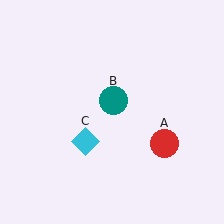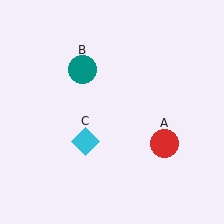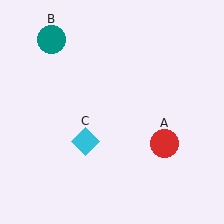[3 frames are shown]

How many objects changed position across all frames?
1 object changed position: teal circle (object B).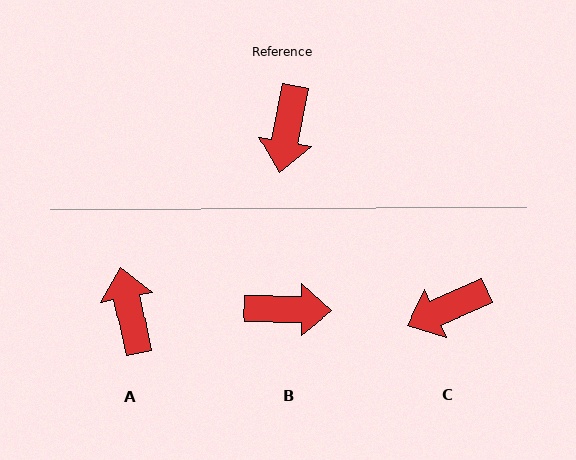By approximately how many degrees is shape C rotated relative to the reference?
Approximately 56 degrees clockwise.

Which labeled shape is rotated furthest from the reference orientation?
A, about 158 degrees away.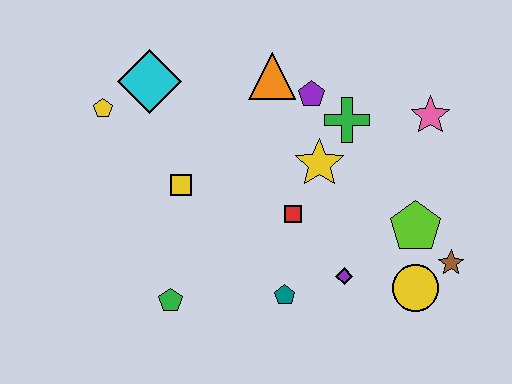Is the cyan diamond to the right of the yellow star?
No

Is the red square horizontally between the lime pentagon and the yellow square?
Yes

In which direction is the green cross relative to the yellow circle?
The green cross is above the yellow circle.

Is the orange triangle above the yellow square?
Yes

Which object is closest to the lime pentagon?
The brown star is closest to the lime pentagon.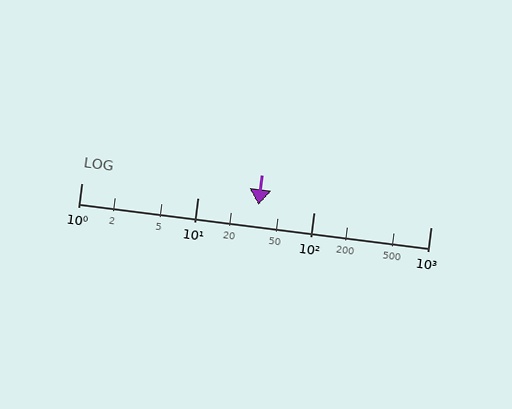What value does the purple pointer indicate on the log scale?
The pointer indicates approximately 33.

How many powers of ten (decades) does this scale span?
The scale spans 3 decades, from 1 to 1000.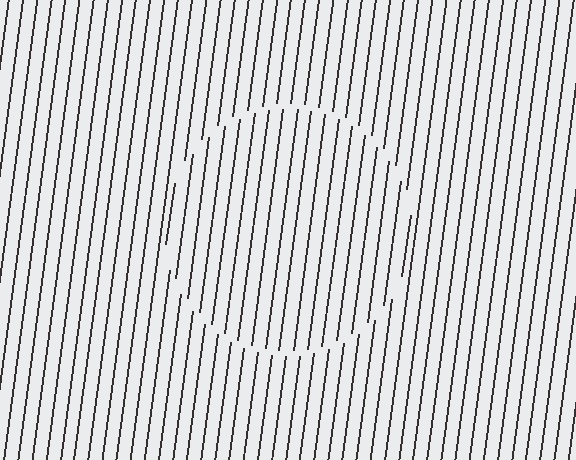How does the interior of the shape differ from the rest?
The interior of the shape contains the same grating, shifted by half a period — the contour is defined by the phase discontinuity where line-ends from the inner and outer gratings abut.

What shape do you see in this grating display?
An illusory circle. The interior of the shape contains the same grating, shifted by half a period — the contour is defined by the phase discontinuity where line-ends from the inner and outer gratings abut.